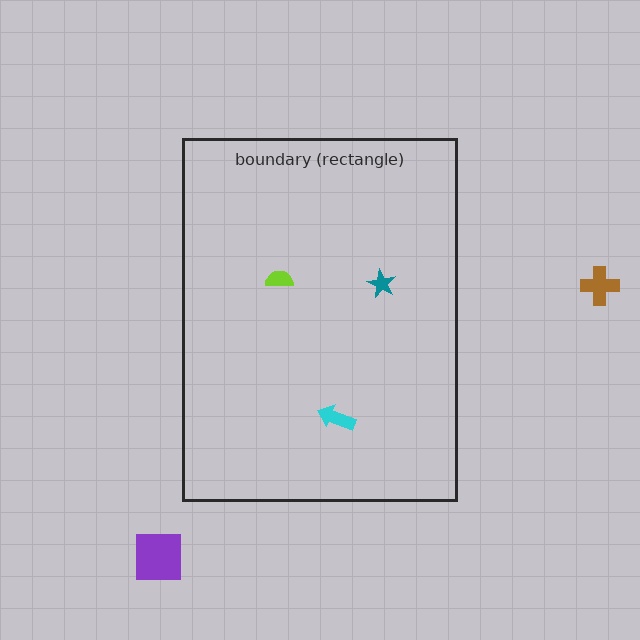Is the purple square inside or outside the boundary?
Outside.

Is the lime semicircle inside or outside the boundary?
Inside.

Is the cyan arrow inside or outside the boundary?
Inside.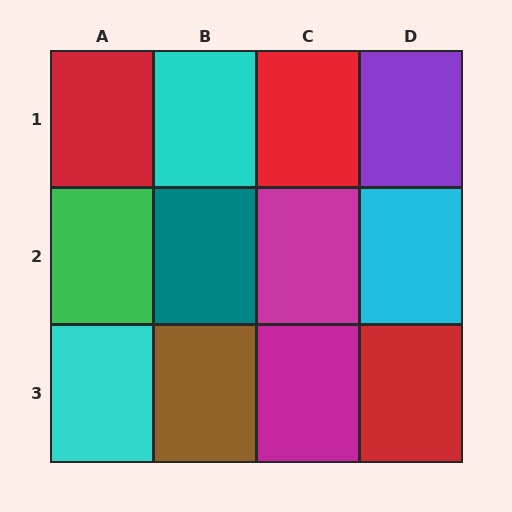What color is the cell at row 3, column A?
Cyan.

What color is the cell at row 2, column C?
Magenta.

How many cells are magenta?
2 cells are magenta.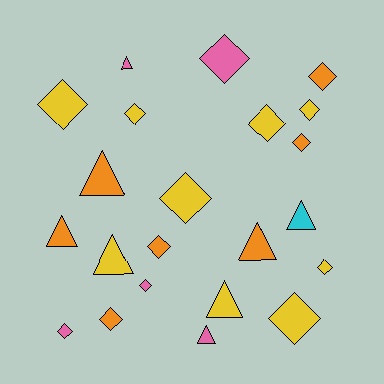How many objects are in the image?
There are 22 objects.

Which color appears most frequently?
Yellow, with 9 objects.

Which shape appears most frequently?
Diamond, with 14 objects.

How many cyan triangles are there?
There is 1 cyan triangle.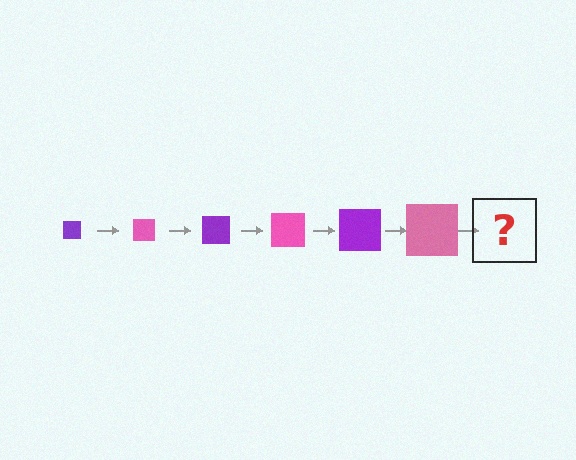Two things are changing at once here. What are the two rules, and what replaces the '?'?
The two rules are that the square grows larger each step and the color cycles through purple and pink. The '?' should be a purple square, larger than the previous one.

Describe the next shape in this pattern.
It should be a purple square, larger than the previous one.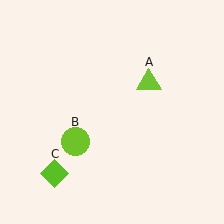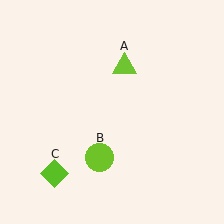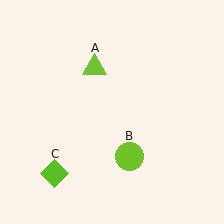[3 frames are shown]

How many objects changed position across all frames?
2 objects changed position: lime triangle (object A), lime circle (object B).